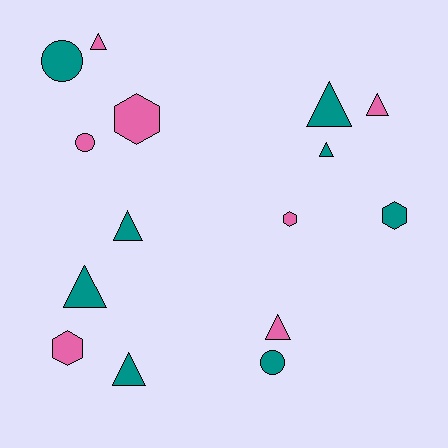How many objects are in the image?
There are 15 objects.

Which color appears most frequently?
Teal, with 8 objects.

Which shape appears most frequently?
Triangle, with 8 objects.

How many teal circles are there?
There are 2 teal circles.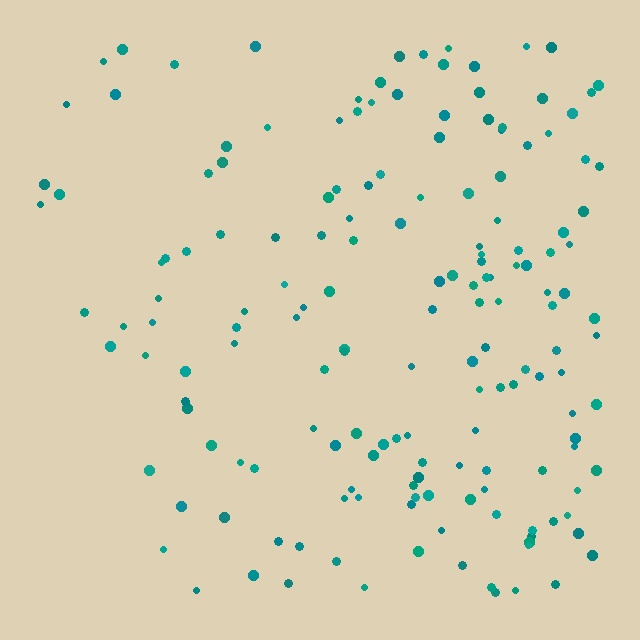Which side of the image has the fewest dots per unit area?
The left.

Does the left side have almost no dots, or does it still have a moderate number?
Still a moderate number, just noticeably fewer than the right.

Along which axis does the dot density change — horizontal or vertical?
Horizontal.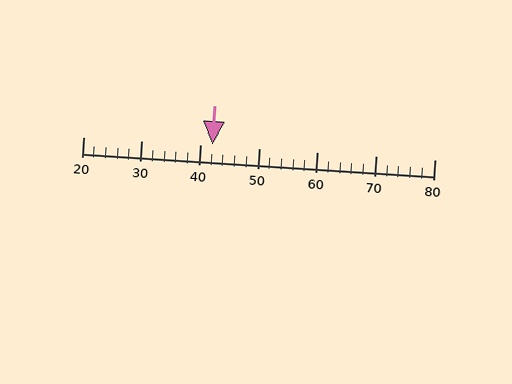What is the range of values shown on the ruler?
The ruler shows values from 20 to 80.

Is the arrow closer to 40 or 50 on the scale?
The arrow is closer to 40.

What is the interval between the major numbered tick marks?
The major tick marks are spaced 10 units apart.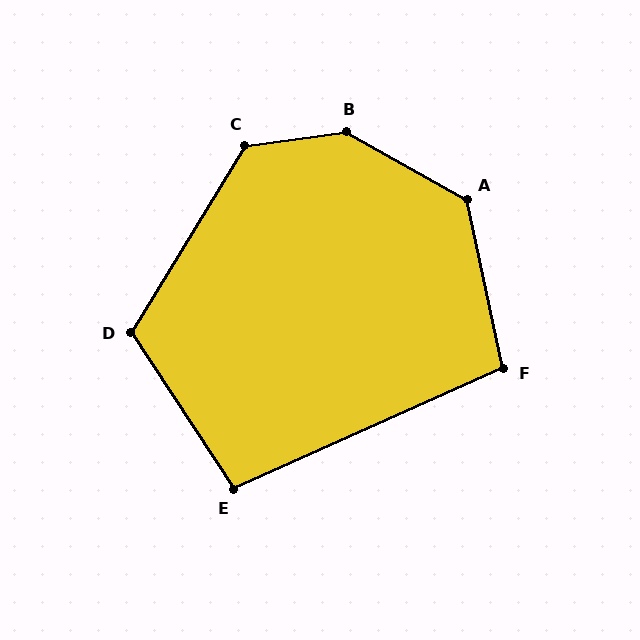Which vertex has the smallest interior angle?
E, at approximately 99 degrees.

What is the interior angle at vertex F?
Approximately 102 degrees (obtuse).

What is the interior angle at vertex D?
Approximately 115 degrees (obtuse).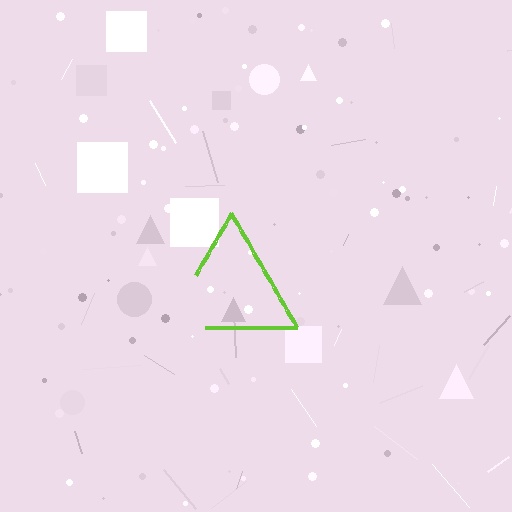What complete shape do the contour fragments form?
The contour fragments form a triangle.